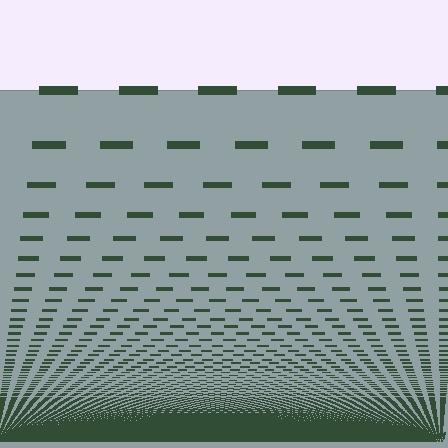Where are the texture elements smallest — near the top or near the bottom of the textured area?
Near the bottom.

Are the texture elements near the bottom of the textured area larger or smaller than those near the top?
Smaller. The gradient is inverted — elements near the bottom are smaller and denser.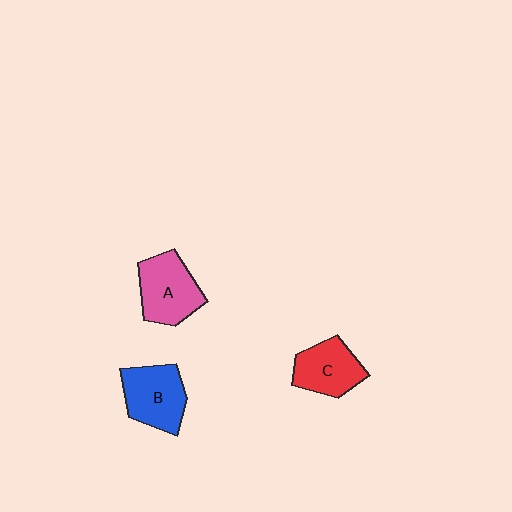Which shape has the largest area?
Shape A (pink).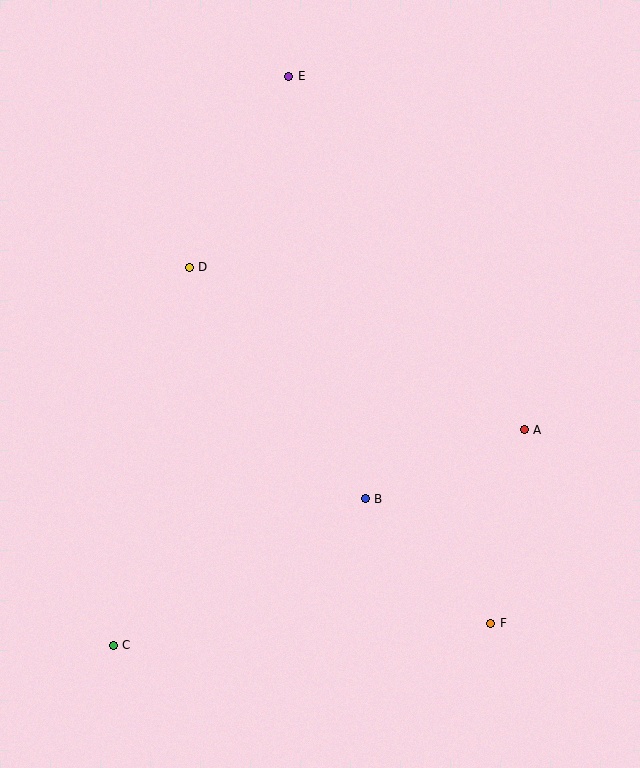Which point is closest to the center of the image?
Point B at (365, 499) is closest to the center.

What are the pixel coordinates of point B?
Point B is at (365, 499).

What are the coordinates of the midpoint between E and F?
The midpoint between E and F is at (390, 350).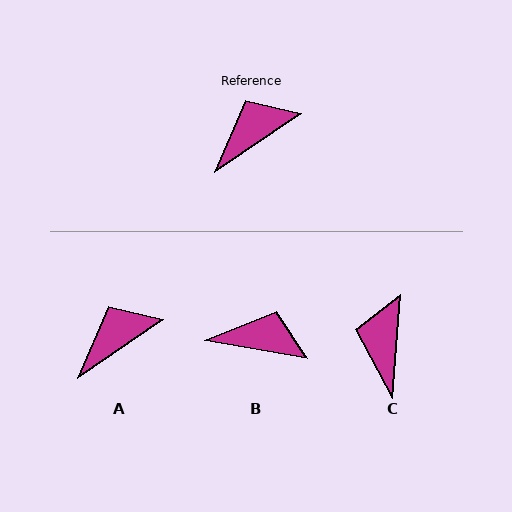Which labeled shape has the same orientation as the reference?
A.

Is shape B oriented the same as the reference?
No, it is off by about 44 degrees.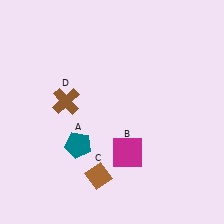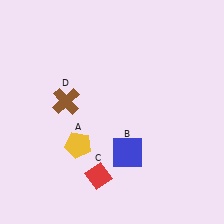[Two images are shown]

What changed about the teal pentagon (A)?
In Image 1, A is teal. In Image 2, it changed to yellow.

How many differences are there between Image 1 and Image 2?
There are 3 differences between the two images.